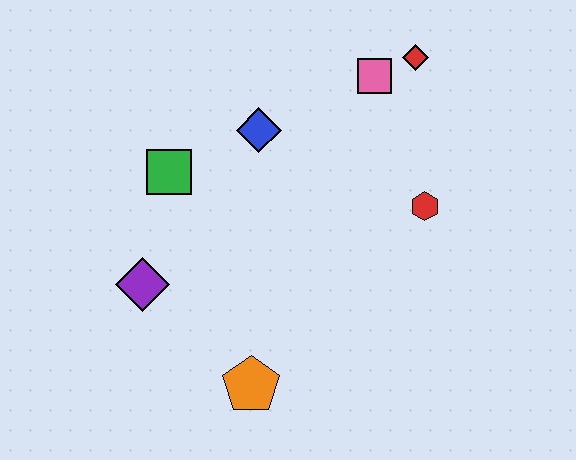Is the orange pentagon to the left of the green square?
No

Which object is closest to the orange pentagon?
The purple diamond is closest to the orange pentagon.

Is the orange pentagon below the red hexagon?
Yes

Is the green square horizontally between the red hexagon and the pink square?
No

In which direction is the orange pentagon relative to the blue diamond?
The orange pentagon is below the blue diamond.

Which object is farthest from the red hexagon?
The purple diamond is farthest from the red hexagon.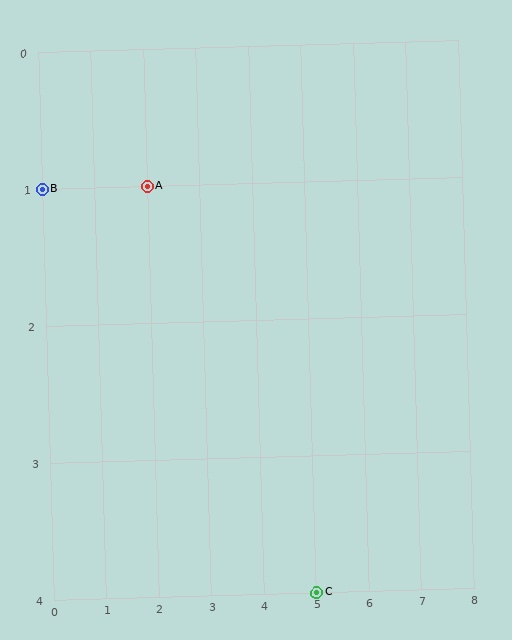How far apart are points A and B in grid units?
Points A and B are 2 columns apart.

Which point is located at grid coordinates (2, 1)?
Point A is at (2, 1).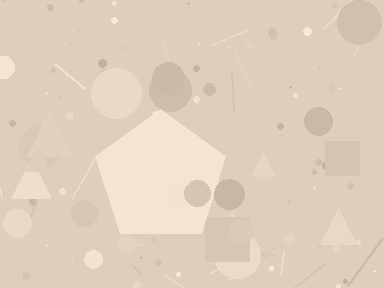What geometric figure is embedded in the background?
A pentagon is embedded in the background.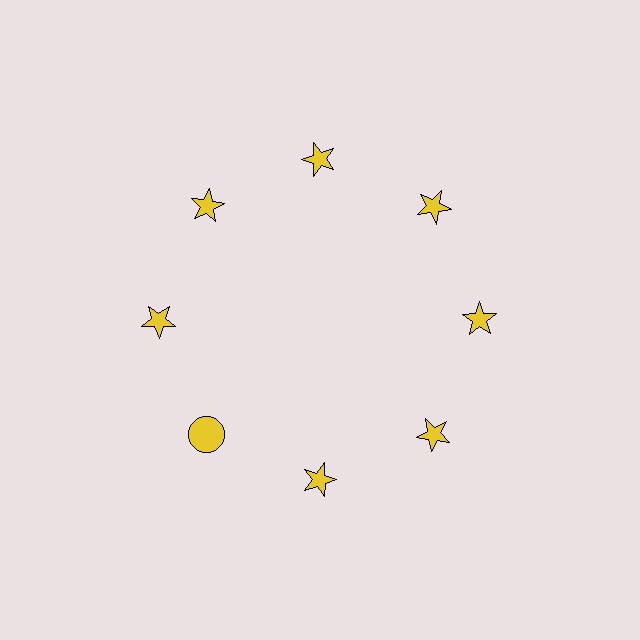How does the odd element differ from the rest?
It has a different shape: circle instead of star.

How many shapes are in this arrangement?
There are 8 shapes arranged in a ring pattern.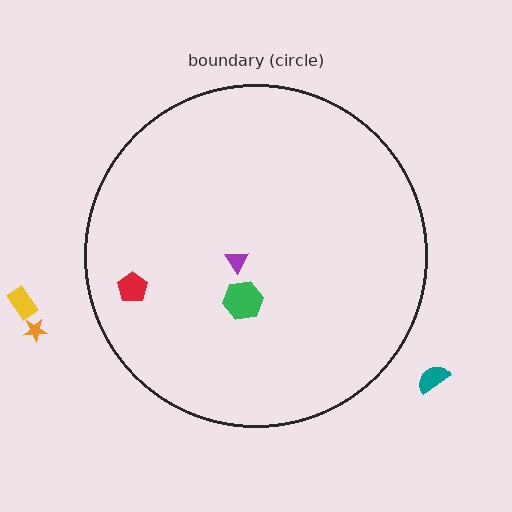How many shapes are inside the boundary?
3 inside, 3 outside.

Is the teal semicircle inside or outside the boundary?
Outside.